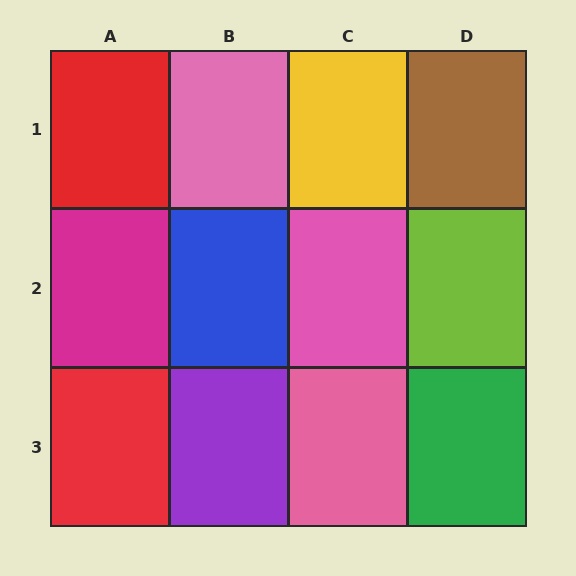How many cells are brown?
1 cell is brown.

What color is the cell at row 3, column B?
Purple.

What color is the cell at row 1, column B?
Pink.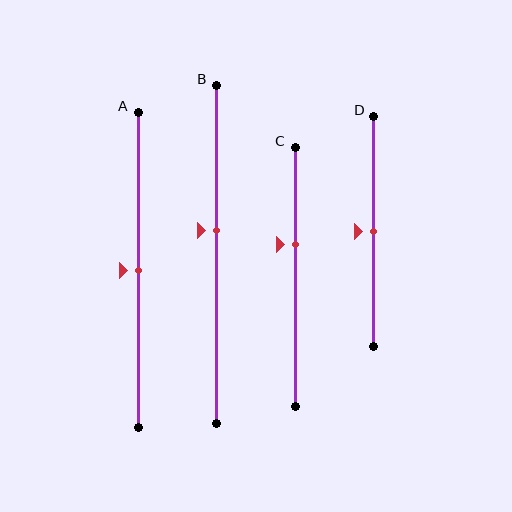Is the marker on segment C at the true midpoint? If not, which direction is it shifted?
No, the marker on segment C is shifted upward by about 13% of the segment length.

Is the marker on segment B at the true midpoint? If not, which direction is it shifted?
No, the marker on segment B is shifted upward by about 7% of the segment length.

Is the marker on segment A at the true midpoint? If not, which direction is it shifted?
Yes, the marker on segment A is at the true midpoint.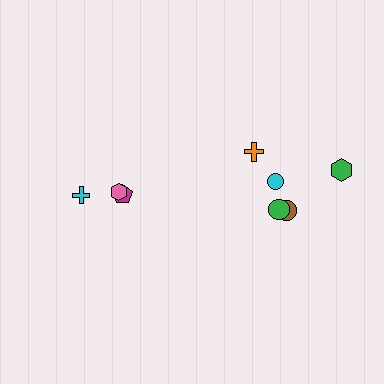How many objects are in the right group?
There are 5 objects.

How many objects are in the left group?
There are 3 objects.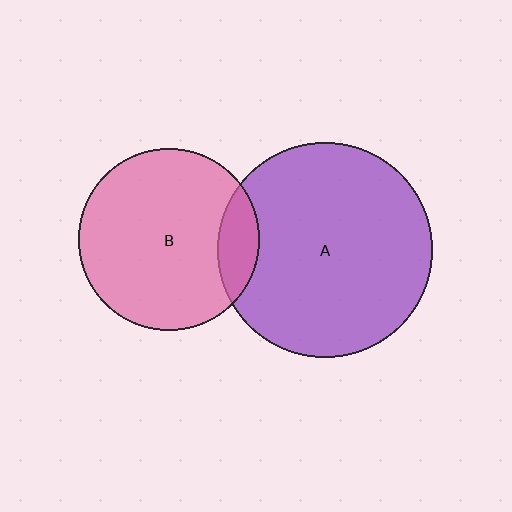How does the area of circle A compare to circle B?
Approximately 1.4 times.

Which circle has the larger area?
Circle A (purple).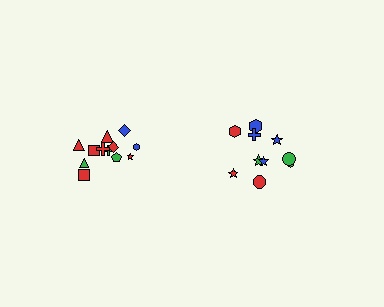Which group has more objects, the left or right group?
The left group.